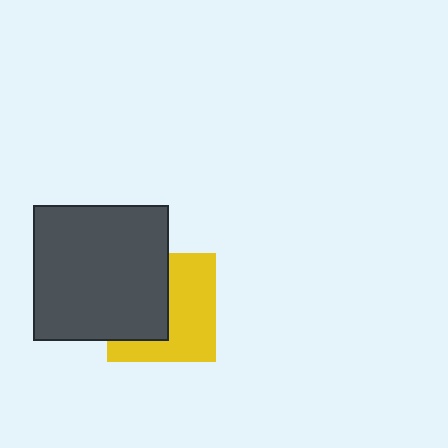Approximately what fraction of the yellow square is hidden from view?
Roughly 47% of the yellow square is hidden behind the dark gray square.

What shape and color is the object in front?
The object in front is a dark gray square.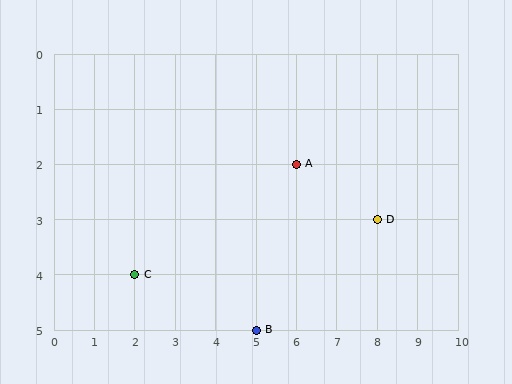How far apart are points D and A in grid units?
Points D and A are 2 columns and 1 row apart (about 2.2 grid units diagonally).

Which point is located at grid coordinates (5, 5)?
Point B is at (5, 5).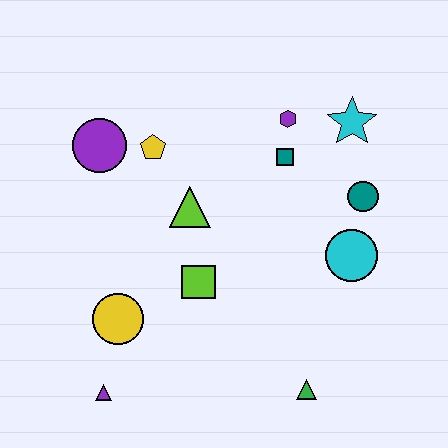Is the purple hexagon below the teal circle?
No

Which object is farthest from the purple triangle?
The cyan star is farthest from the purple triangle.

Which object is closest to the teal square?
The purple hexagon is closest to the teal square.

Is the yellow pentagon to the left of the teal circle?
Yes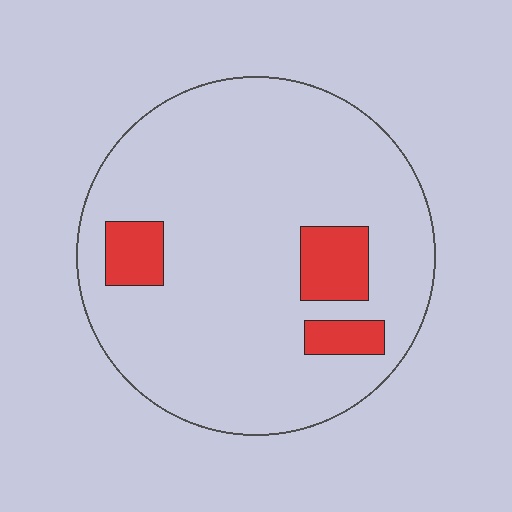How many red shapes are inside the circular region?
3.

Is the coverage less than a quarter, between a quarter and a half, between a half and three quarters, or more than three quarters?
Less than a quarter.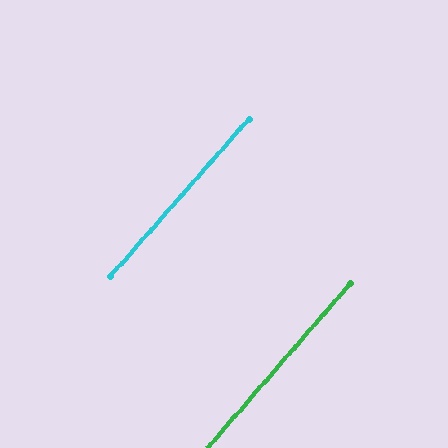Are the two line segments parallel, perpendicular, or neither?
Parallel — their directions differ by only 0.5°.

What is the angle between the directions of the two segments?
Approximately 1 degree.